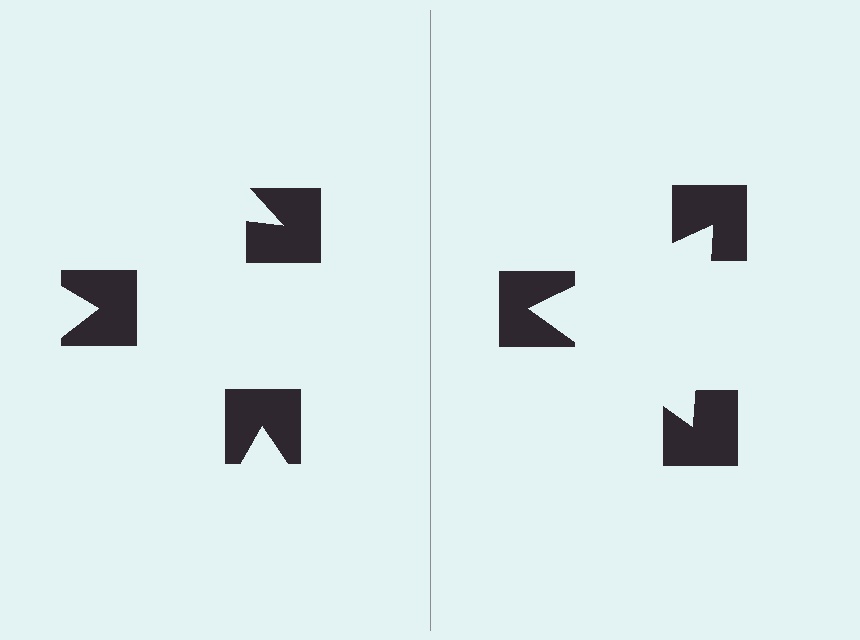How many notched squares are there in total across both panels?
6 — 3 on each side.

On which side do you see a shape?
An illusory triangle appears on the right side. On the left side the wedge cuts are rotated, so no coherent shape forms.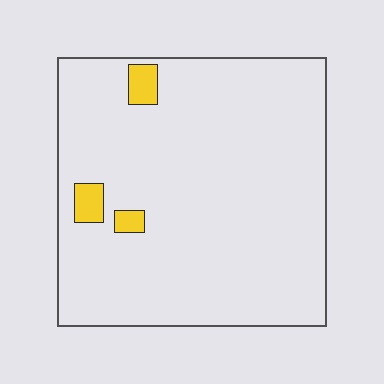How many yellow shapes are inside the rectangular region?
3.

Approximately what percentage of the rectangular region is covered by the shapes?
Approximately 5%.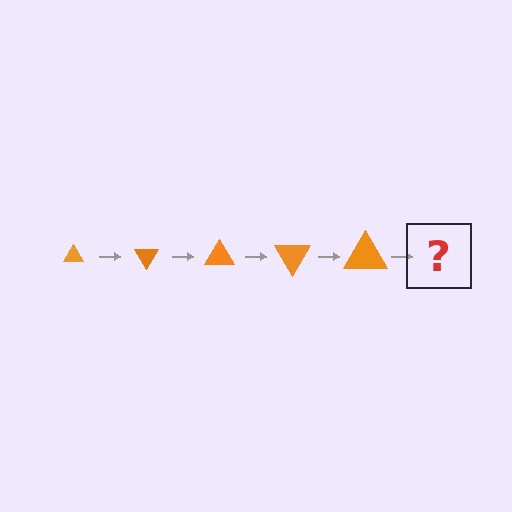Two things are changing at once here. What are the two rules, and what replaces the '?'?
The two rules are that the triangle grows larger each step and it rotates 60 degrees each step. The '?' should be a triangle, larger than the previous one and rotated 300 degrees from the start.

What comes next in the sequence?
The next element should be a triangle, larger than the previous one and rotated 300 degrees from the start.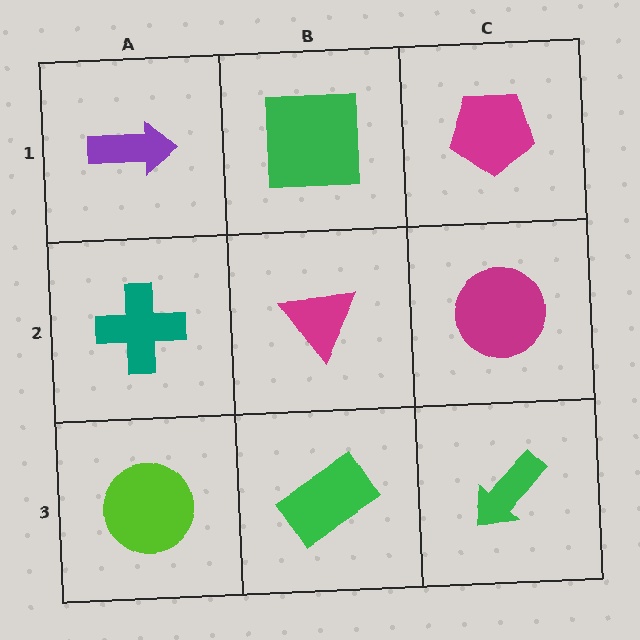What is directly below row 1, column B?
A magenta triangle.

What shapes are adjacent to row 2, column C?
A magenta pentagon (row 1, column C), a green arrow (row 3, column C), a magenta triangle (row 2, column B).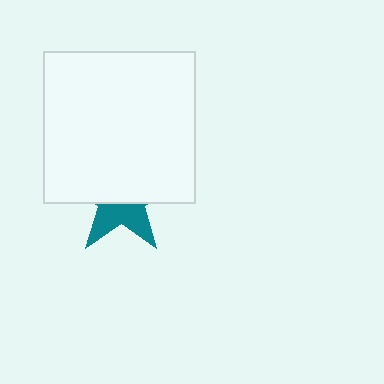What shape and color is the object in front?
The object in front is a white square.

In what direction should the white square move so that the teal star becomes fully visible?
The white square should move up. That is the shortest direction to clear the overlap and leave the teal star fully visible.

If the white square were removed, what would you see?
You would see the complete teal star.